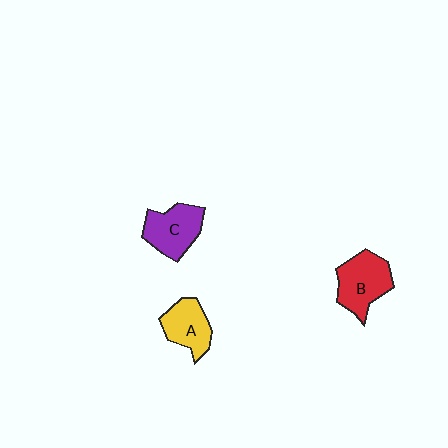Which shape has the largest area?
Shape B (red).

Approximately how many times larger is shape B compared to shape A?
Approximately 1.3 times.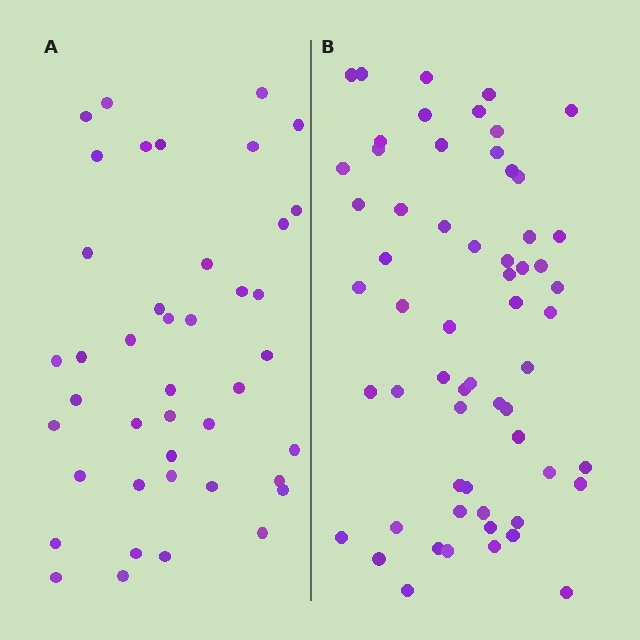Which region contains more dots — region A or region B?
Region B (the right region) has more dots.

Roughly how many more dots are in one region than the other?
Region B has approximately 20 more dots than region A.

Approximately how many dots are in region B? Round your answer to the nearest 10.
About 60 dots.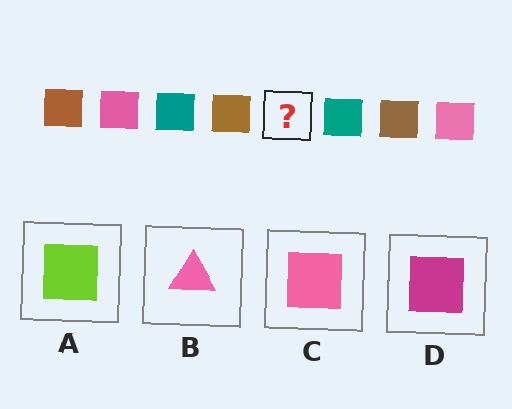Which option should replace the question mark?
Option C.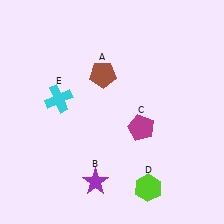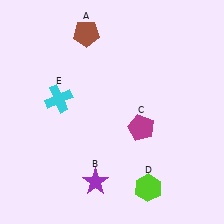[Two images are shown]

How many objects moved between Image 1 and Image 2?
1 object moved between the two images.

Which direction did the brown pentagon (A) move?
The brown pentagon (A) moved up.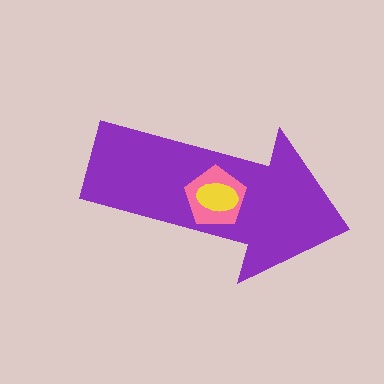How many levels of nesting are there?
3.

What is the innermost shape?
The yellow ellipse.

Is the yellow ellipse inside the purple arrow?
Yes.